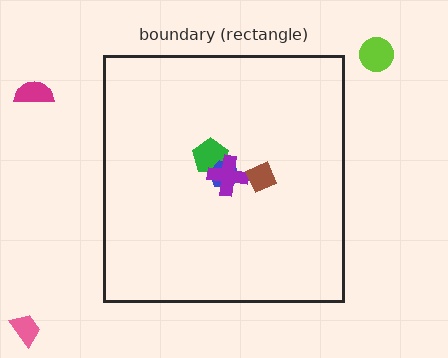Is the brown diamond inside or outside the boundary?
Inside.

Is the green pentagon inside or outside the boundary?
Inside.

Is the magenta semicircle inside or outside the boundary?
Outside.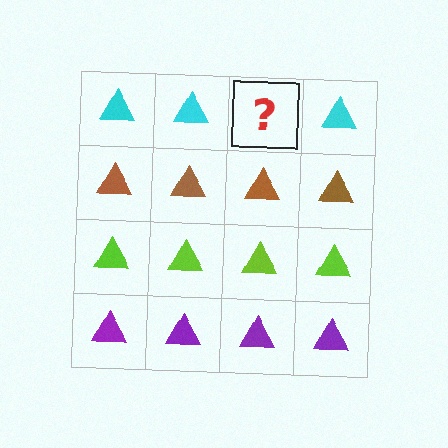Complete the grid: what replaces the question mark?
The question mark should be replaced with a cyan triangle.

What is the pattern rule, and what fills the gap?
The rule is that each row has a consistent color. The gap should be filled with a cyan triangle.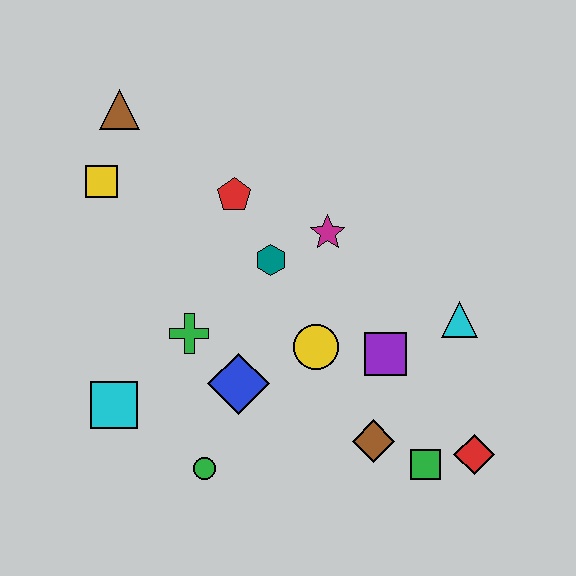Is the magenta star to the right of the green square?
No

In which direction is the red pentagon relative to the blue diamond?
The red pentagon is above the blue diamond.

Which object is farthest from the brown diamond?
The brown triangle is farthest from the brown diamond.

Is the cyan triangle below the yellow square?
Yes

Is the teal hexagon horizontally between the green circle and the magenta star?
Yes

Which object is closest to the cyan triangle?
The purple square is closest to the cyan triangle.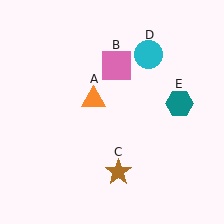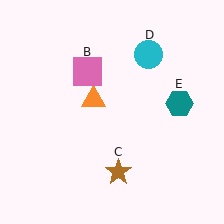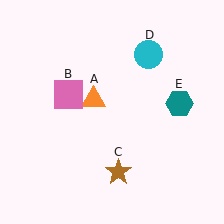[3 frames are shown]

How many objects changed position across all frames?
1 object changed position: pink square (object B).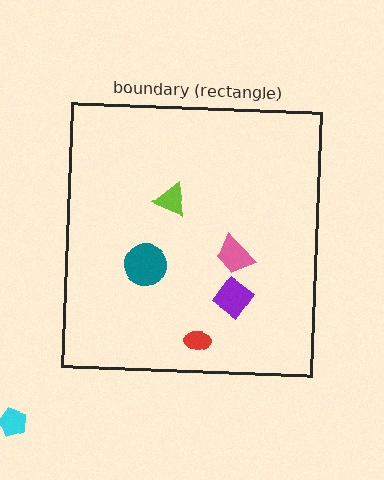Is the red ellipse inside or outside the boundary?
Inside.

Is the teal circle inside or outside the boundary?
Inside.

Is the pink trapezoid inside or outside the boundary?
Inside.